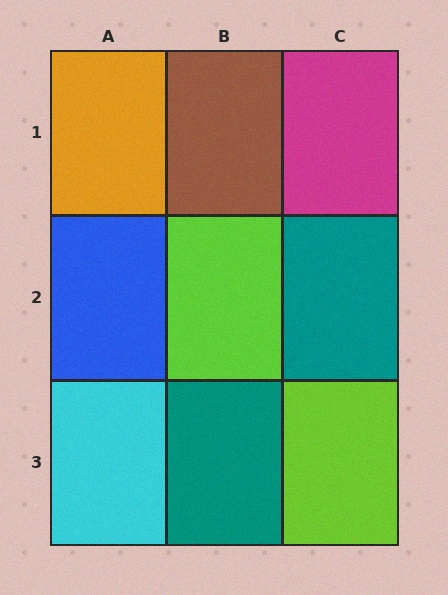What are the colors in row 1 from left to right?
Orange, brown, magenta.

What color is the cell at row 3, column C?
Lime.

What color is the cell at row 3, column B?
Teal.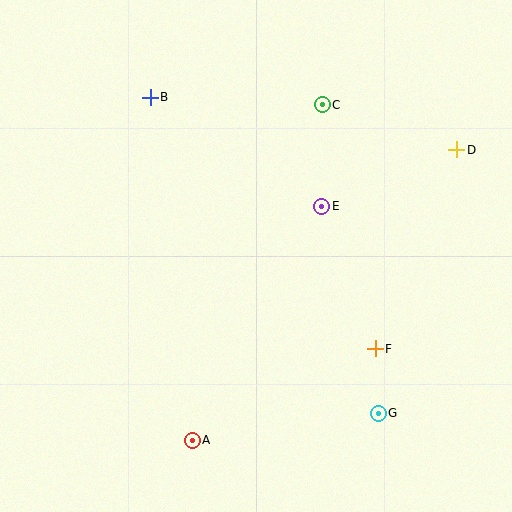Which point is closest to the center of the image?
Point E at (322, 206) is closest to the center.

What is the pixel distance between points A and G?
The distance between A and G is 188 pixels.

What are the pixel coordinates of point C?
Point C is at (322, 105).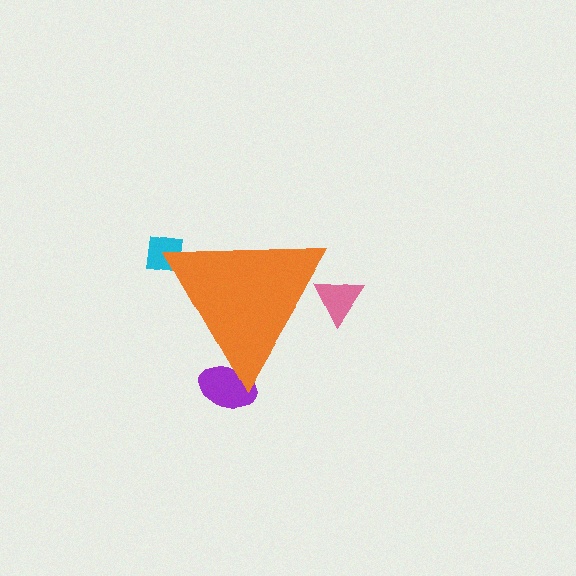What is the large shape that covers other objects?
An orange triangle.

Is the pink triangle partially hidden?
Yes, the pink triangle is partially hidden behind the orange triangle.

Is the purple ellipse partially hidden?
Yes, the purple ellipse is partially hidden behind the orange triangle.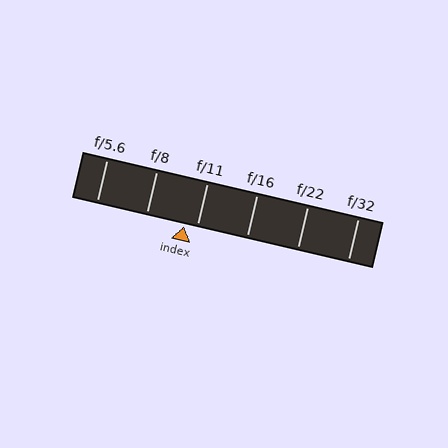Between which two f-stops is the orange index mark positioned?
The index mark is between f/8 and f/11.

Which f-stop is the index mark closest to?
The index mark is closest to f/11.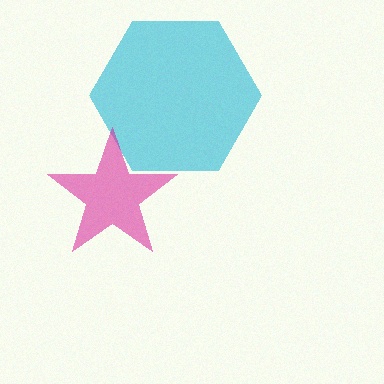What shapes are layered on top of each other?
The layered shapes are: a cyan hexagon, a magenta star.